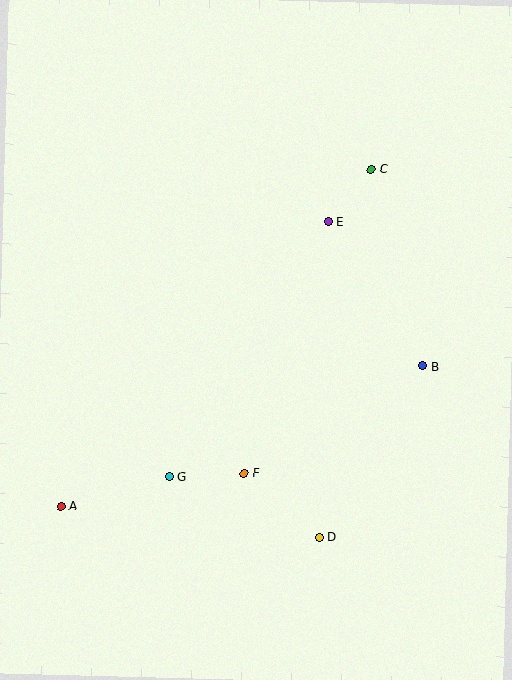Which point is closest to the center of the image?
Point F at (244, 473) is closest to the center.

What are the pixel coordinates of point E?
Point E is at (329, 222).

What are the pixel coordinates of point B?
Point B is at (423, 366).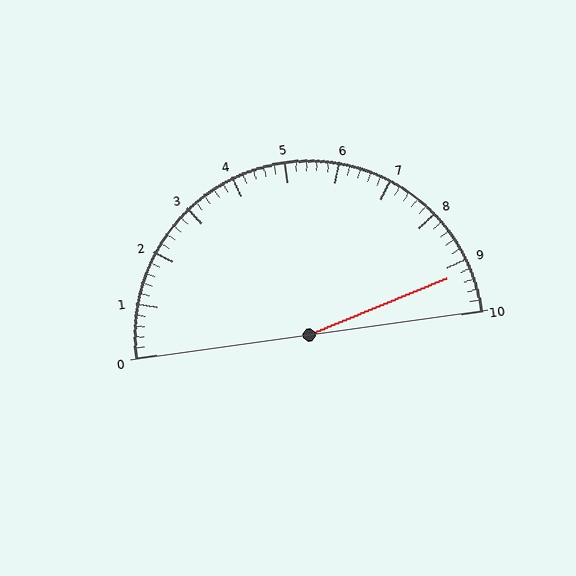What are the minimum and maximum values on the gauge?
The gauge ranges from 0 to 10.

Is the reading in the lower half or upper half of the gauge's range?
The reading is in the upper half of the range (0 to 10).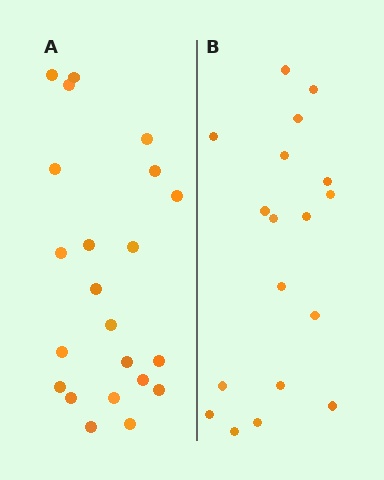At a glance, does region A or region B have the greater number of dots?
Region A (the left region) has more dots.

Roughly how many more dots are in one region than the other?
Region A has about 4 more dots than region B.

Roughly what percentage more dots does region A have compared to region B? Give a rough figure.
About 20% more.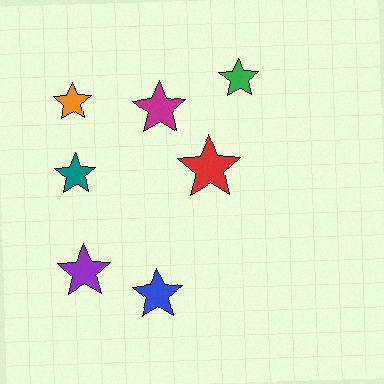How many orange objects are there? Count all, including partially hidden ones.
There is 1 orange object.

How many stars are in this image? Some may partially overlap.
There are 7 stars.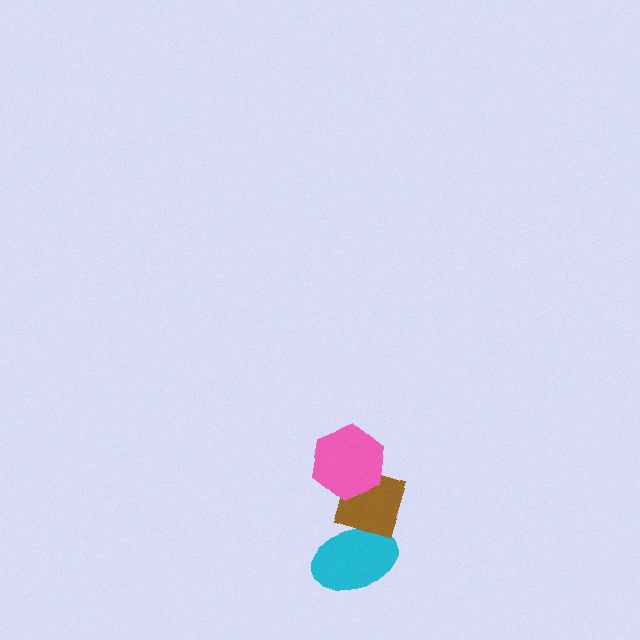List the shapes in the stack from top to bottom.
From top to bottom: the pink hexagon, the brown diamond, the cyan ellipse.